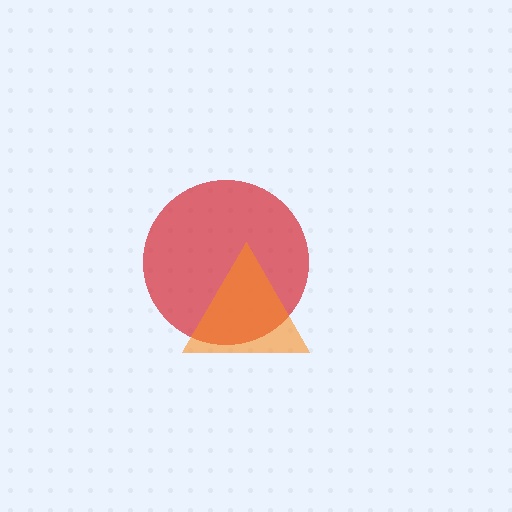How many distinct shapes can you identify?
There are 2 distinct shapes: a red circle, an orange triangle.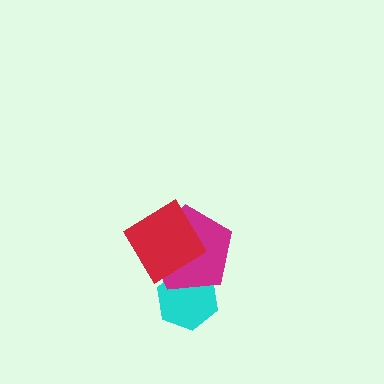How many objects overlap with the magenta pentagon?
2 objects overlap with the magenta pentagon.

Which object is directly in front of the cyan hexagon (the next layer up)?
The magenta pentagon is directly in front of the cyan hexagon.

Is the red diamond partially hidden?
No, no other shape covers it.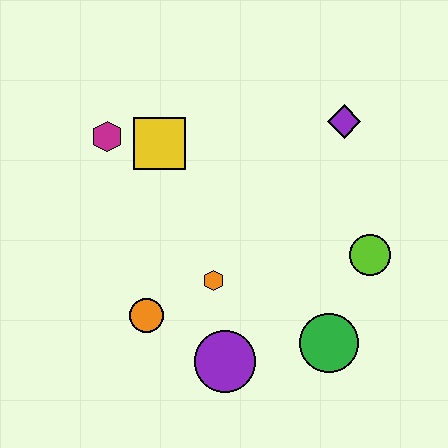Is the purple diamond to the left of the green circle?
No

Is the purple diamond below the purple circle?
No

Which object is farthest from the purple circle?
The purple diamond is farthest from the purple circle.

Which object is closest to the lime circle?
The green circle is closest to the lime circle.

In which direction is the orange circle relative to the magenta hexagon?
The orange circle is below the magenta hexagon.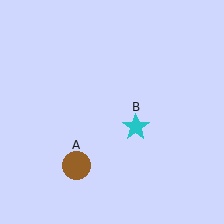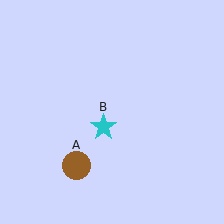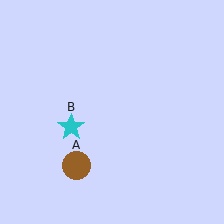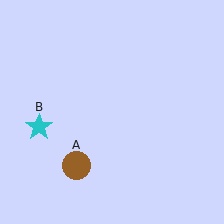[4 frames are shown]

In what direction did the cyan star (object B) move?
The cyan star (object B) moved left.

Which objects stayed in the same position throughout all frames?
Brown circle (object A) remained stationary.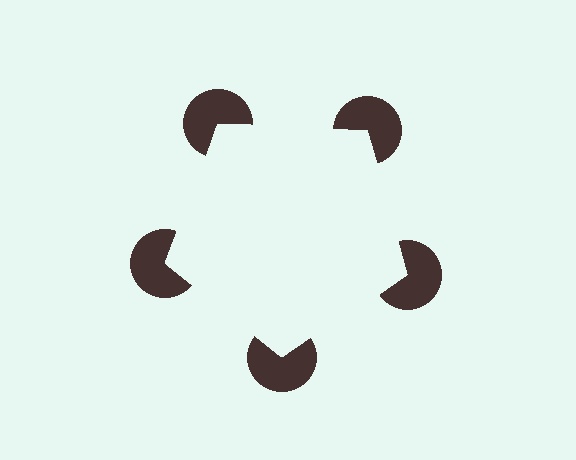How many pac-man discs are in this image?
There are 5 — one at each vertex of the illusory pentagon.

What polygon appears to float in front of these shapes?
An illusory pentagon — its edges are inferred from the aligned wedge cuts in the pac-man discs, not physically drawn.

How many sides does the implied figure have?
5 sides.